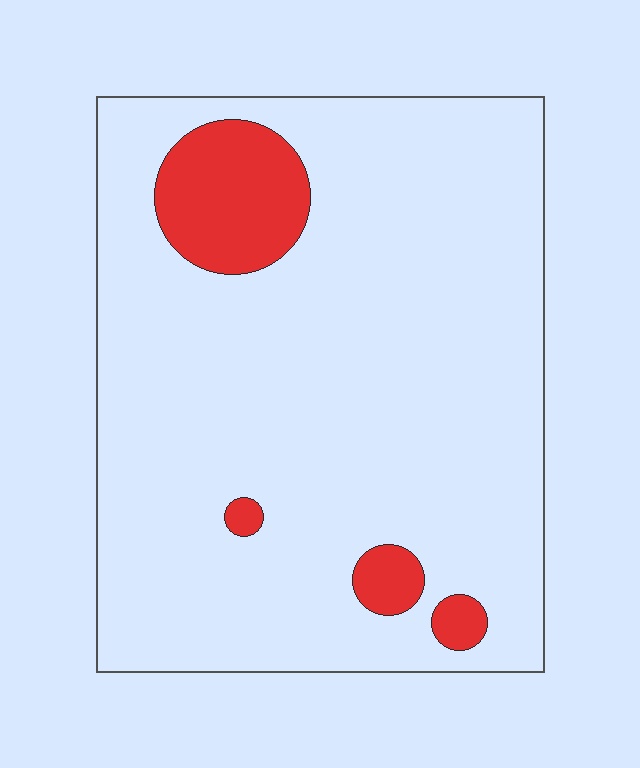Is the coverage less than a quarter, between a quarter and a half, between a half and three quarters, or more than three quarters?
Less than a quarter.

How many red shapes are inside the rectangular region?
4.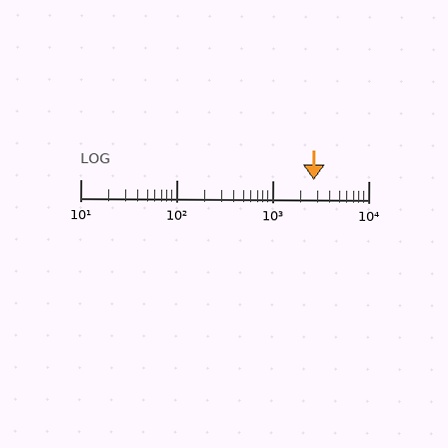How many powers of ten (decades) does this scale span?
The scale spans 3 decades, from 10 to 10000.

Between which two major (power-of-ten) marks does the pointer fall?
The pointer is between 1000 and 10000.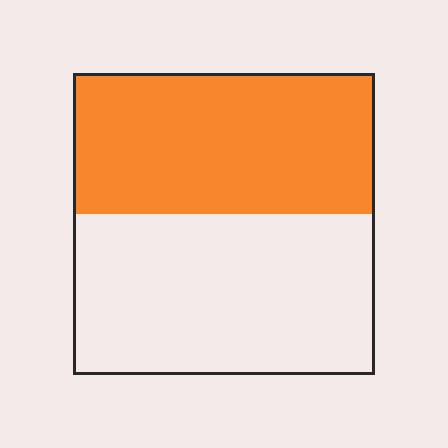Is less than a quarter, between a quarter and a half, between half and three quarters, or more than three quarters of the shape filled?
Between a quarter and a half.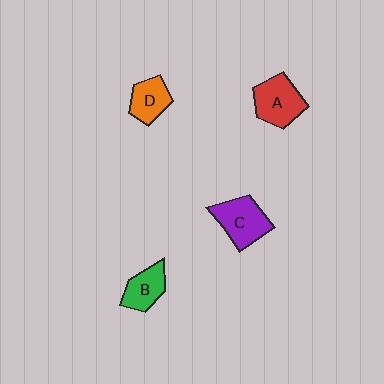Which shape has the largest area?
Shape C (purple).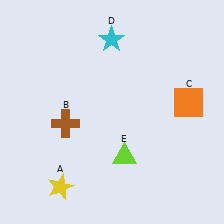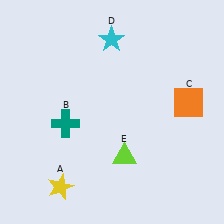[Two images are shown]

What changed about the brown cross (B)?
In Image 1, B is brown. In Image 2, it changed to teal.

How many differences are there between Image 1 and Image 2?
There is 1 difference between the two images.